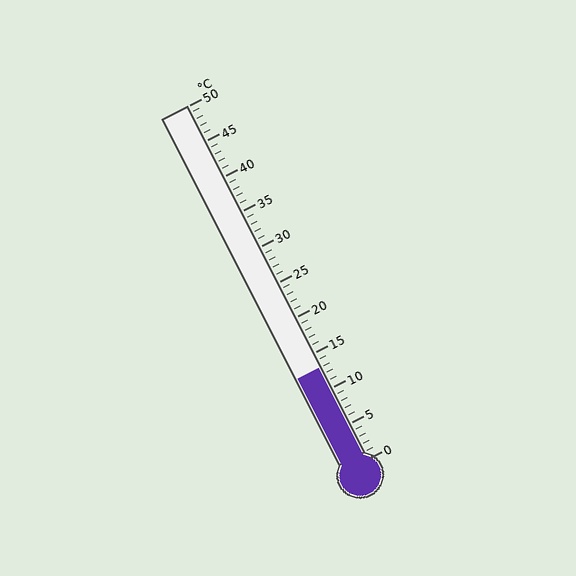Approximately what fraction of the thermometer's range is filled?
The thermometer is filled to approximately 25% of its range.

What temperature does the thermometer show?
The thermometer shows approximately 13°C.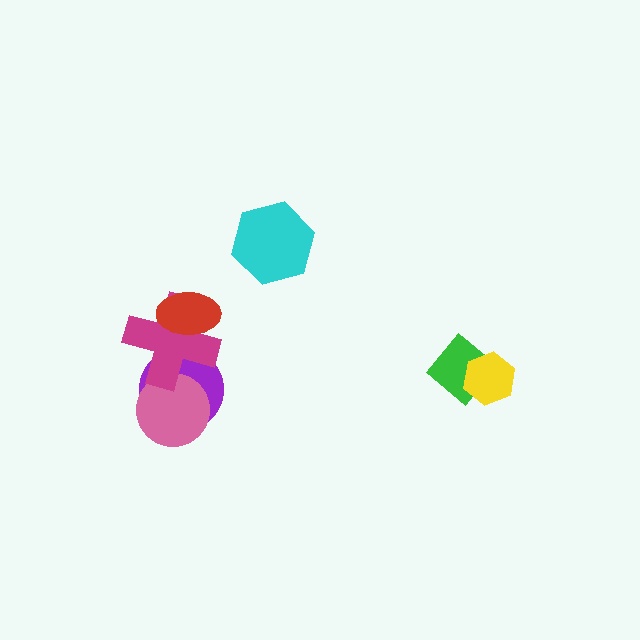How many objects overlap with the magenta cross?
3 objects overlap with the magenta cross.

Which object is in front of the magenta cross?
The red ellipse is in front of the magenta cross.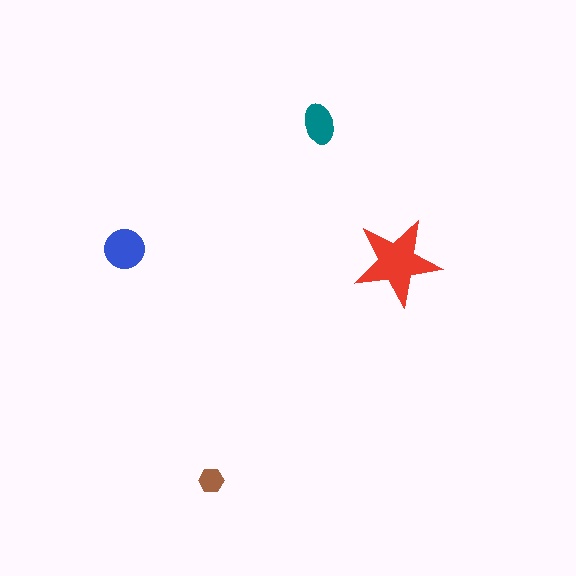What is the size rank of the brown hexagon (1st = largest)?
4th.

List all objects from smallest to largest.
The brown hexagon, the teal ellipse, the blue circle, the red star.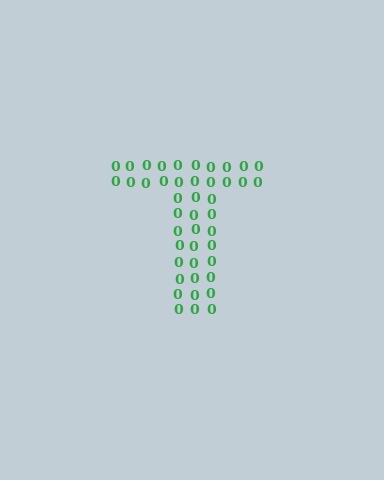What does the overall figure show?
The overall figure shows the letter T.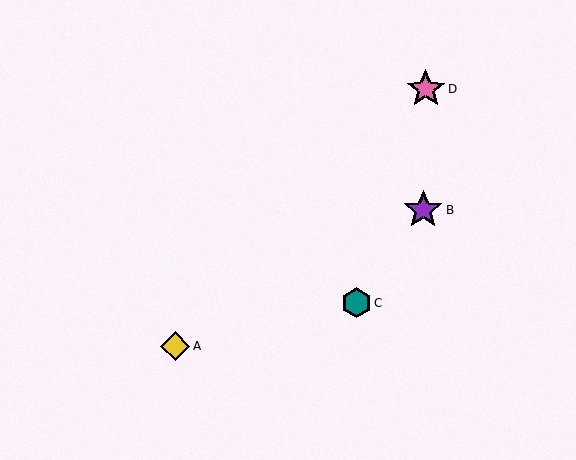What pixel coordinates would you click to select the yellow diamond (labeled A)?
Click at (175, 346) to select the yellow diamond A.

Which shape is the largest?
The purple star (labeled B) is the largest.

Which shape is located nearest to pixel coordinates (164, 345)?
The yellow diamond (labeled A) at (175, 346) is nearest to that location.